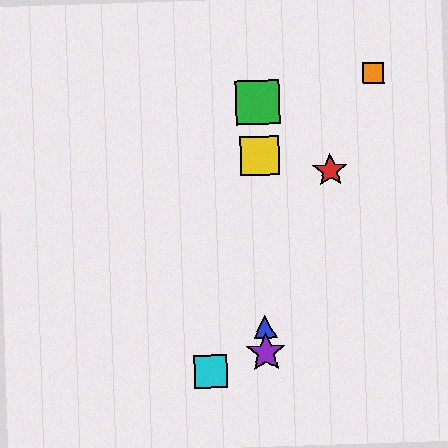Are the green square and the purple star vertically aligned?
Yes, both are at x≈258.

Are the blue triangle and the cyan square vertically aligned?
No, the blue triangle is at x≈265 and the cyan square is at x≈211.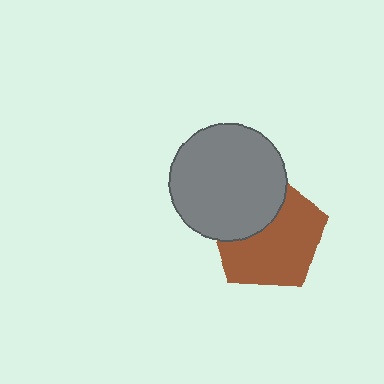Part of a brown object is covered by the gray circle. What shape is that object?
It is a pentagon.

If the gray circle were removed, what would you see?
You would see the complete brown pentagon.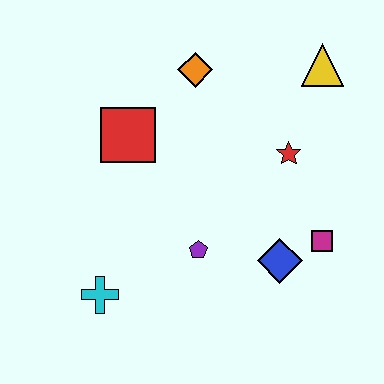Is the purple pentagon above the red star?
No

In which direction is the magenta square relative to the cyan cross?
The magenta square is to the right of the cyan cross.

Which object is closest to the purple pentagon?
The blue diamond is closest to the purple pentagon.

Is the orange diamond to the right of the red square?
Yes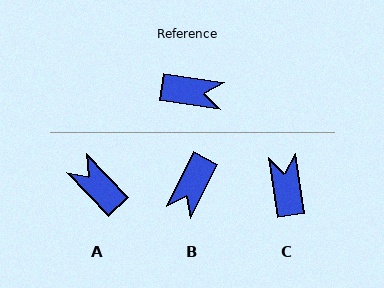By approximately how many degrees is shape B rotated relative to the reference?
Approximately 108 degrees clockwise.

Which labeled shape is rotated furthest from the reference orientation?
A, about 142 degrees away.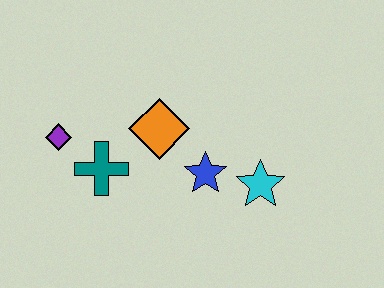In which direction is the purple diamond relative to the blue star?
The purple diamond is to the left of the blue star.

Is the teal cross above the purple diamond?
No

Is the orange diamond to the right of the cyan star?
No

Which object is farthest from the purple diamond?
The cyan star is farthest from the purple diamond.